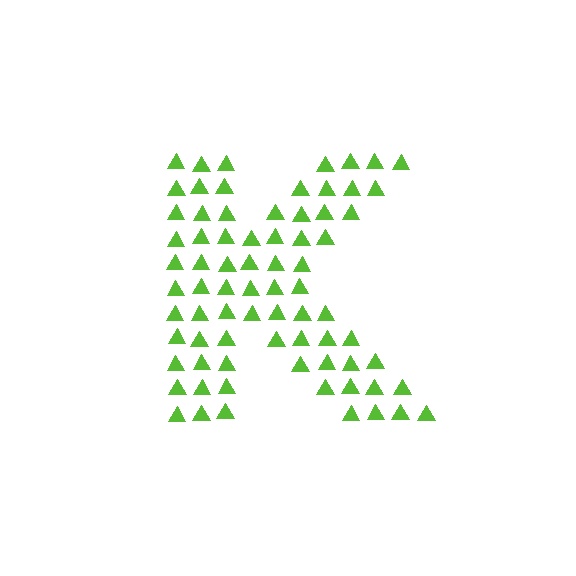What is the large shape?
The large shape is the letter K.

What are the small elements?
The small elements are triangles.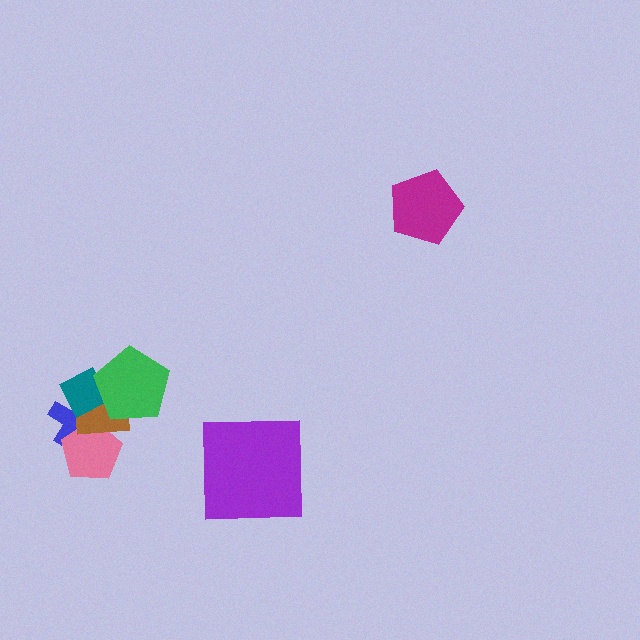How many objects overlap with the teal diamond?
3 objects overlap with the teal diamond.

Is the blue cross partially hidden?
Yes, it is partially covered by another shape.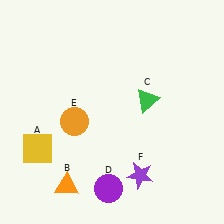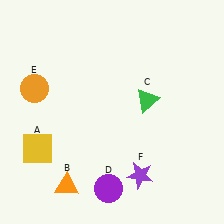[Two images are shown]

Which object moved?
The orange circle (E) moved left.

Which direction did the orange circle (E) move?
The orange circle (E) moved left.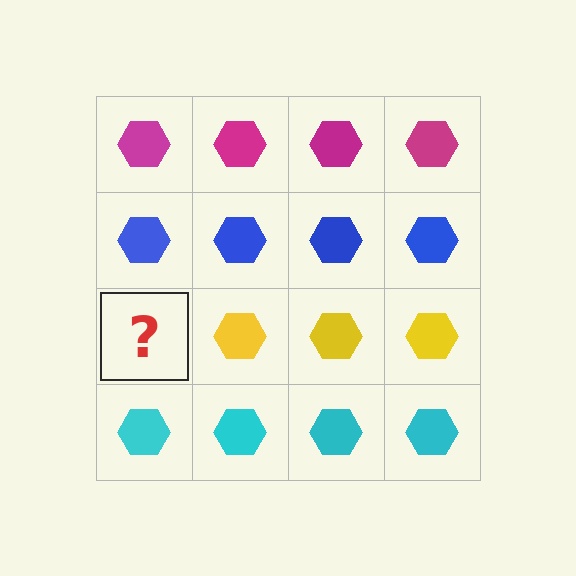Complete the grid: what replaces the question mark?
The question mark should be replaced with a yellow hexagon.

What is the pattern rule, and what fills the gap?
The rule is that each row has a consistent color. The gap should be filled with a yellow hexagon.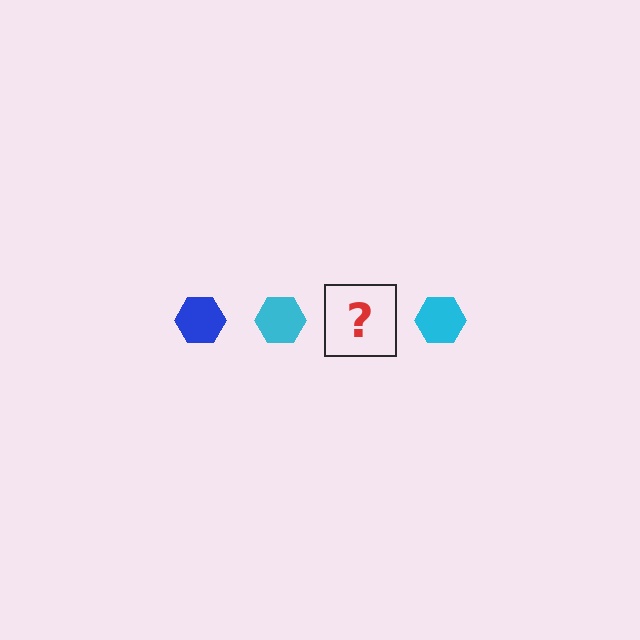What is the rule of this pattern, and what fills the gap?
The rule is that the pattern cycles through blue, cyan hexagons. The gap should be filled with a blue hexagon.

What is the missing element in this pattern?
The missing element is a blue hexagon.